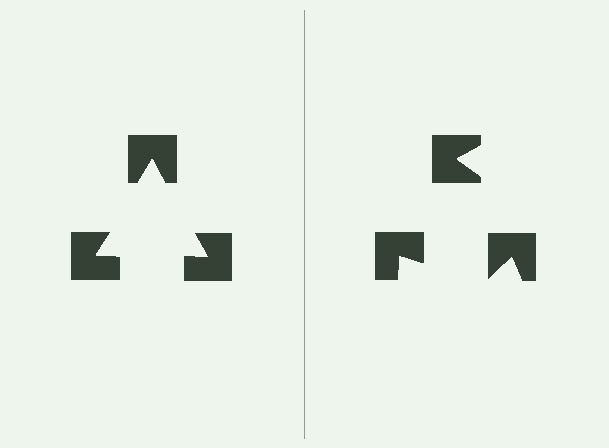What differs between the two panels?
The notched squares are positioned identically on both sides; only the wedge orientations differ. On the left they align to a triangle; on the right they are misaligned.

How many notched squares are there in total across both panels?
6 — 3 on each side.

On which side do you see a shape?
An illusory triangle appears on the left side. On the right side the wedge cuts are rotated, so no coherent shape forms.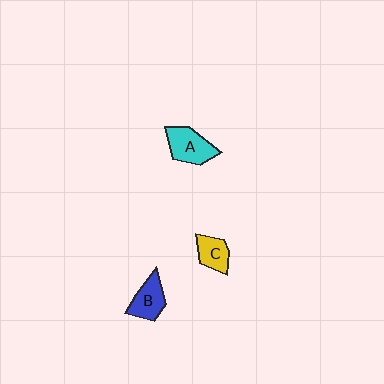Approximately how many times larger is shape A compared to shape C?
Approximately 1.4 times.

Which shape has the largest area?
Shape A (cyan).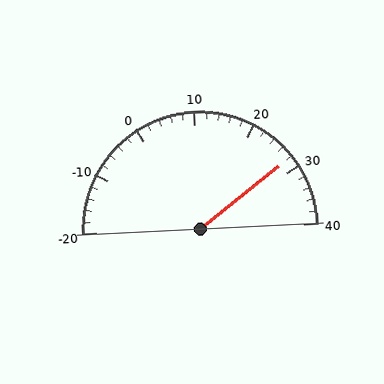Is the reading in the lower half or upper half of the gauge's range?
The reading is in the upper half of the range (-20 to 40).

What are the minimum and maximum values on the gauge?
The gauge ranges from -20 to 40.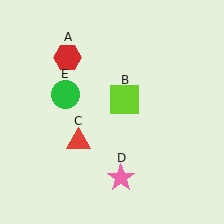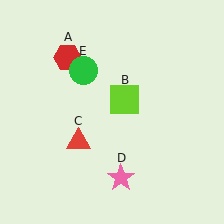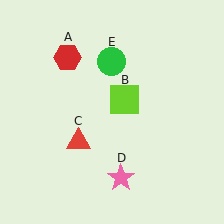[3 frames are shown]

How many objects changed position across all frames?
1 object changed position: green circle (object E).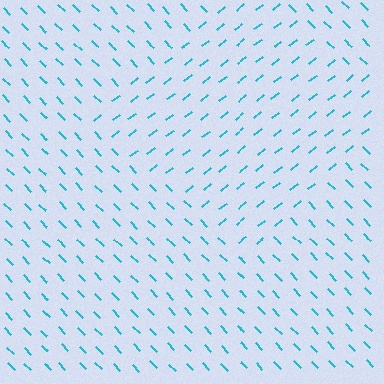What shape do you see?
I see a diamond.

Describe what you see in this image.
The image is filled with small cyan line segments. A diamond region in the image has lines oriented differently from the surrounding lines, creating a visible texture boundary.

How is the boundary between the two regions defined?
The boundary is defined purely by a change in line orientation (approximately 85 degrees difference). All lines are the same color and thickness.